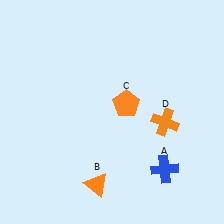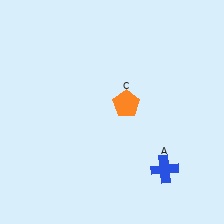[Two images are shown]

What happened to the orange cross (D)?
The orange cross (D) was removed in Image 2. It was in the bottom-right area of Image 1.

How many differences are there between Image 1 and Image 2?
There are 2 differences between the two images.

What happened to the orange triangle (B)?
The orange triangle (B) was removed in Image 2. It was in the bottom-left area of Image 1.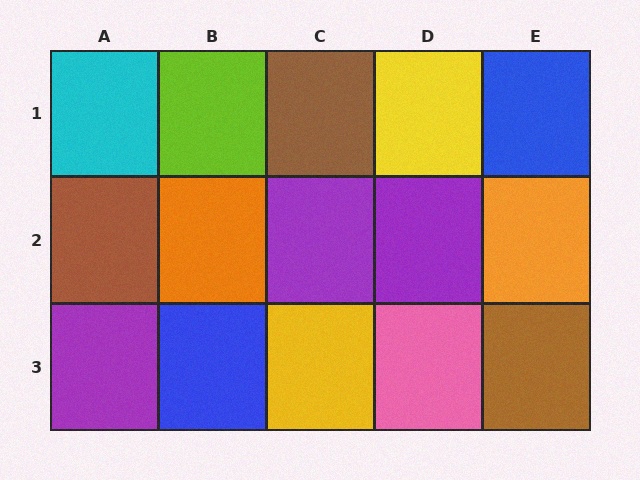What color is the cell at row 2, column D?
Purple.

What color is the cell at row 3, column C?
Yellow.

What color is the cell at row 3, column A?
Purple.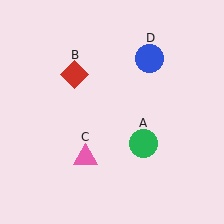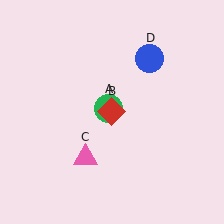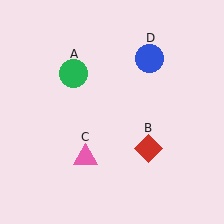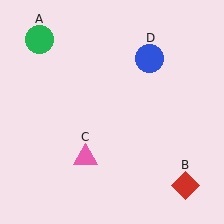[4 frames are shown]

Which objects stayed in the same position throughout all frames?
Pink triangle (object C) and blue circle (object D) remained stationary.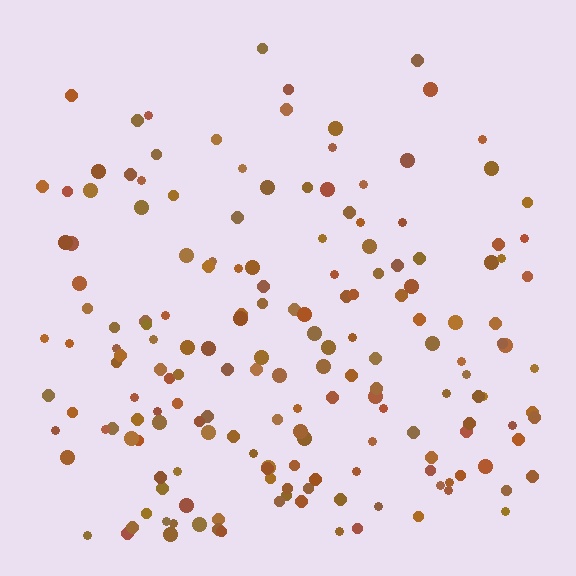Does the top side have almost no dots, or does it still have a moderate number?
Still a moderate number, just noticeably fewer than the bottom.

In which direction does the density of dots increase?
From top to bottom, with the bottom side densest.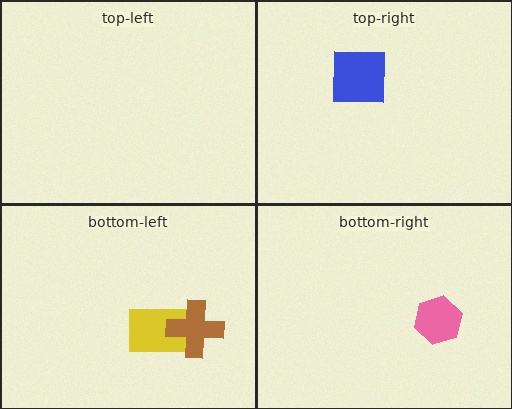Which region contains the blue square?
The top-right region.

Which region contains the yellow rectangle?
The bottom-left region.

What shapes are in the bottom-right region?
The pink hexagon.